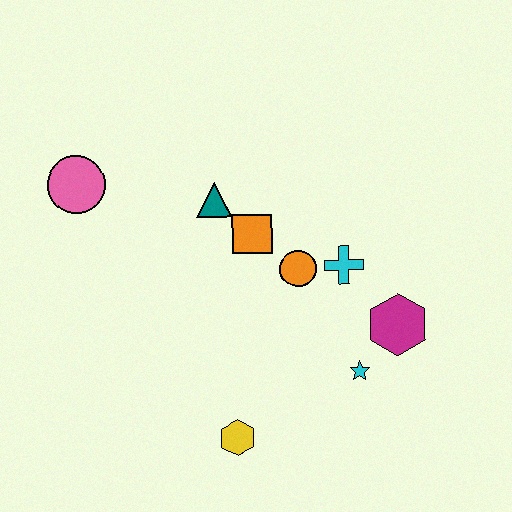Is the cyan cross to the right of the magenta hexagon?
No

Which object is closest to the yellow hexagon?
The cyan star is closest to the yellow hexagon.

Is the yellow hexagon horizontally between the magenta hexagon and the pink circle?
Yes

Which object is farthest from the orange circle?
The pink circle is farthest from the orange circle.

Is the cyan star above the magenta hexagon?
No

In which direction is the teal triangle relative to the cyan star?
The teal triangle is above the cyan star.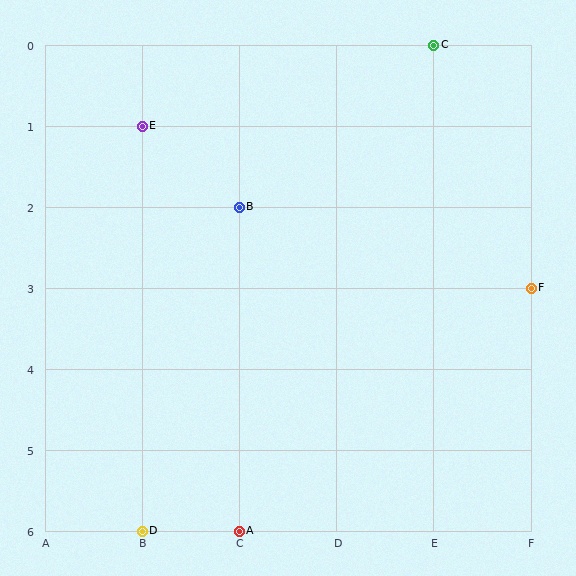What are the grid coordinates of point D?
Point D is at grid coordinates (B, 6).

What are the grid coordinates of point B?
Point B is at grid coordinates (C, 2).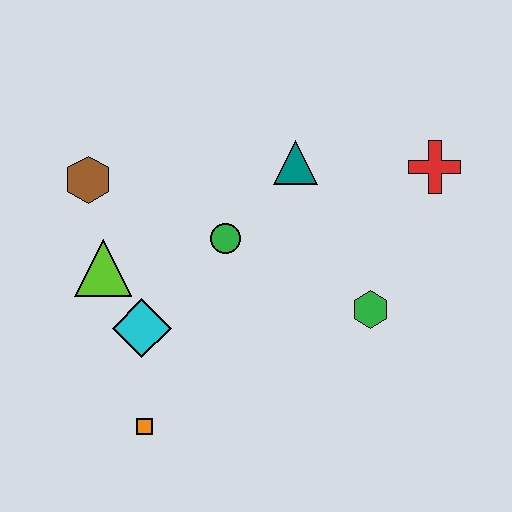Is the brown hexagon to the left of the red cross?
Yes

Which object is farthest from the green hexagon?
The brown hexagon is farthest from the green hexagon.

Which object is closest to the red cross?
The teal triangle is closest to the red cross.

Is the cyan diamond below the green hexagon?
Yes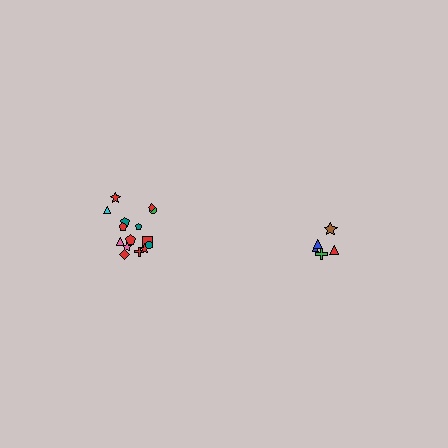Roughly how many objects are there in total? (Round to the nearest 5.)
Roughly 20 objects in total.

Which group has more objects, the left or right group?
The left group.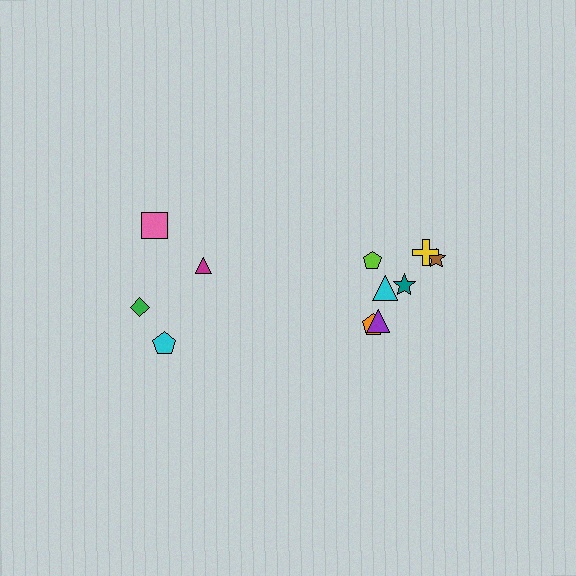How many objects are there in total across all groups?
There are 11 objects.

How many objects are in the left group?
There are 4 objects.